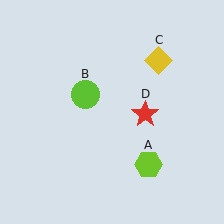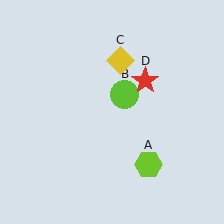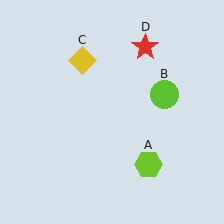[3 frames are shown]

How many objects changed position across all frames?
3 objects changed position: lime circle (object B), yellow diamond (object C), red star (object D).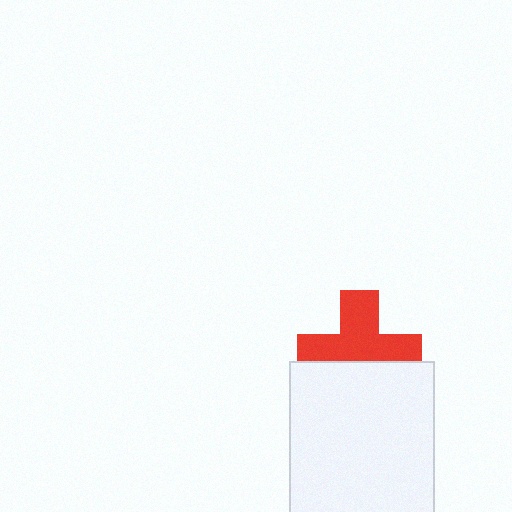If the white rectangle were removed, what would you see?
You would see the complete red cross.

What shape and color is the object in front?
The object in front is a white rectangle.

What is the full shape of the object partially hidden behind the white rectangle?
The partially hidden object is a red cross.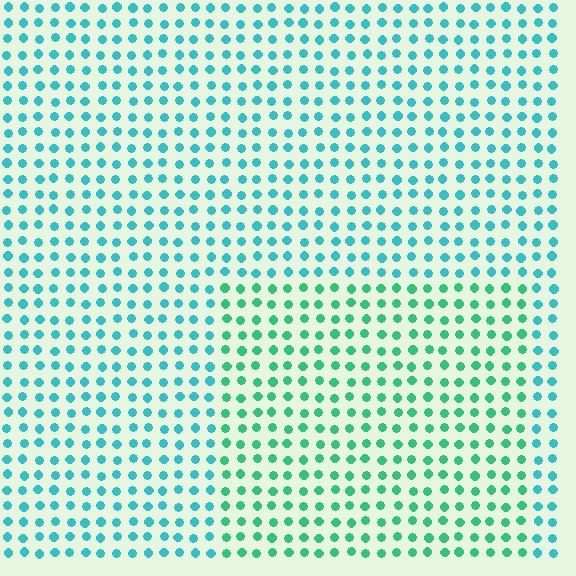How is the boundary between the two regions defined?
The boundary is defined purely by a slight shift in hue (about 34 degrees). Spacing, size, and orientation are identical on both sides.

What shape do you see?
I see a rectangle.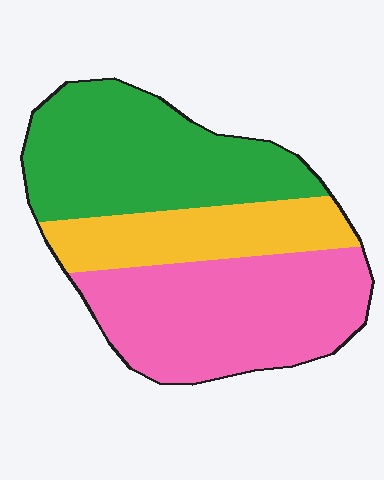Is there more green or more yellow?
Green.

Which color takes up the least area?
Yellow, at roughly 20%.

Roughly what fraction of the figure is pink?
Pink takes up about two fifths (2/5) of the figure.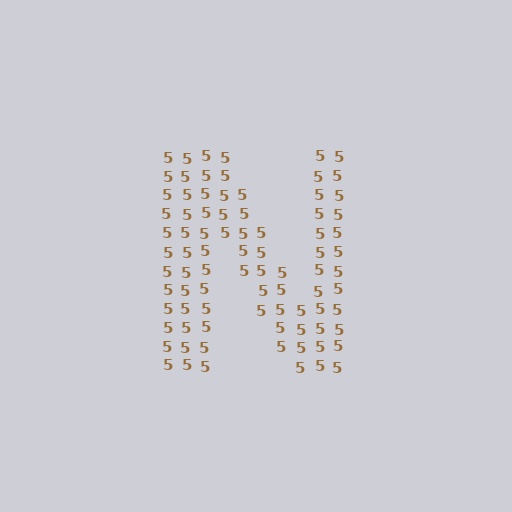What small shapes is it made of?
It is made of small digit 5's.